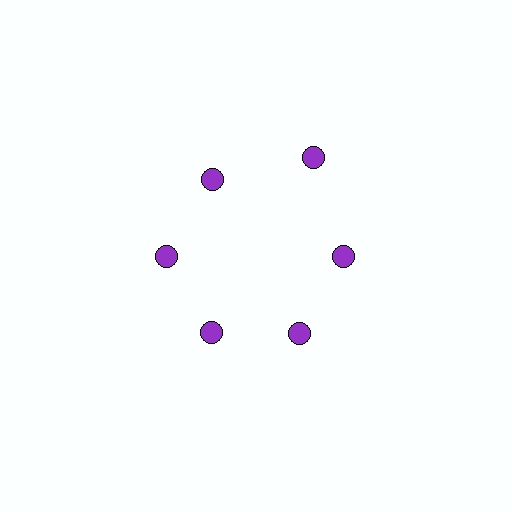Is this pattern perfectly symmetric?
No. The 6 purple circles are arranged in a ring, but one element near the 1 o'clock position is pushed outward from the center, breaking the 6-fold rotational symmetry.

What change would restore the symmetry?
The symmetry would be restored by moving it inward, back onto the ring so that all 6 circles sit at equal angles and equal distance from the center.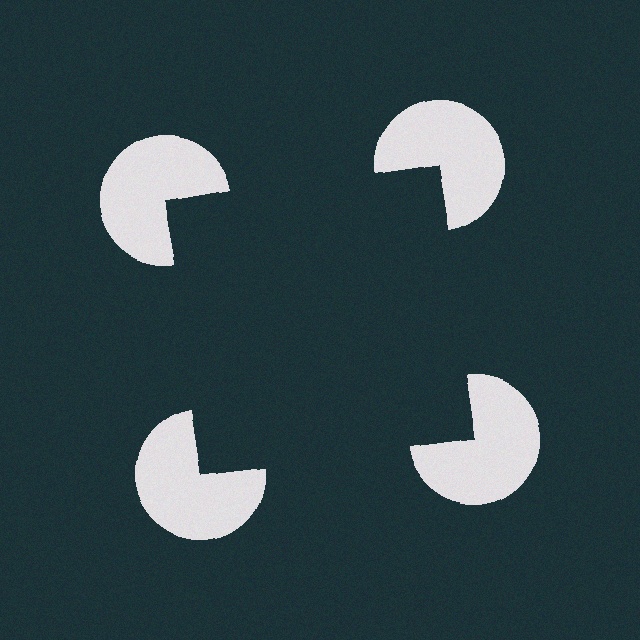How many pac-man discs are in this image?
There are 4 — one at each vertex of the illusory square.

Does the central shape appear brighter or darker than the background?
It typically appears slightly darker than the background, even though no actual brightness change is drawn.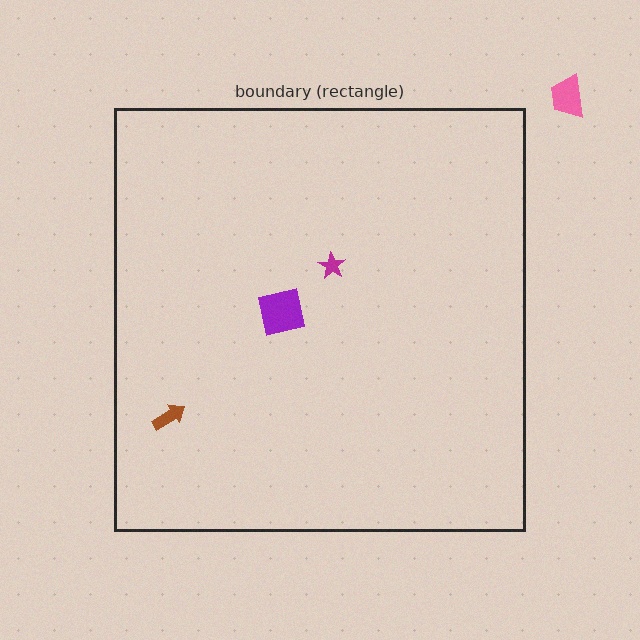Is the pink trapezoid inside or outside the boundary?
Outside.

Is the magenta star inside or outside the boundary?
Inside.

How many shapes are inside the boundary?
3 inside, 1 outside.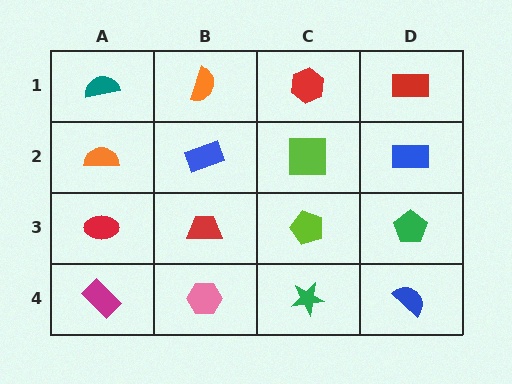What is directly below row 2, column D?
A green pentagon.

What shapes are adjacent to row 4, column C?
A lime pentagon (row 3, column C), a pink hexagon (row 4, column B), a blue semicircle (row 4, column D).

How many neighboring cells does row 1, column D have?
2.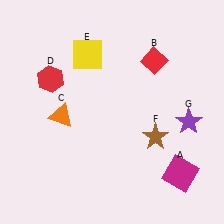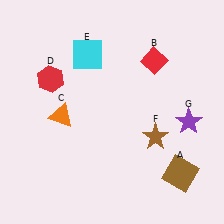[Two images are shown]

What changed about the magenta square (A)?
In Image 1, A is magenta. In Image 2, it changed to brown.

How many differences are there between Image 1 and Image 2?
There are 2 differences between the two images.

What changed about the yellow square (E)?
In Image 1, E is yellow. In Image 2, it changed to cyan.